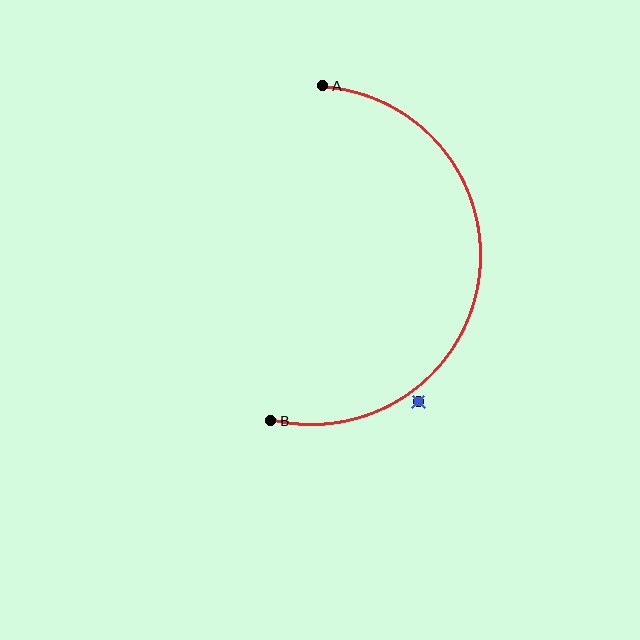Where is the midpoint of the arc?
The arc midpoint is the point on the curve farthest from the straight line joining A and B. It sits to the right of that line.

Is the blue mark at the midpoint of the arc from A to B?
No — the blue mark does not lie on the arc at all. It sits slightly outside the curve.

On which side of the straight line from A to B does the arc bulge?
The arc bulges to the right of the straight line connecting A and B.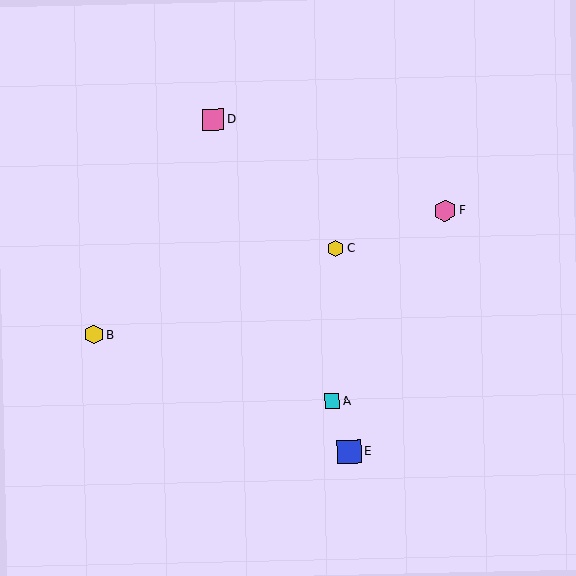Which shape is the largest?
The blue square (labeled E) is the largest.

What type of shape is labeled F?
Shape F is a pink hexagon.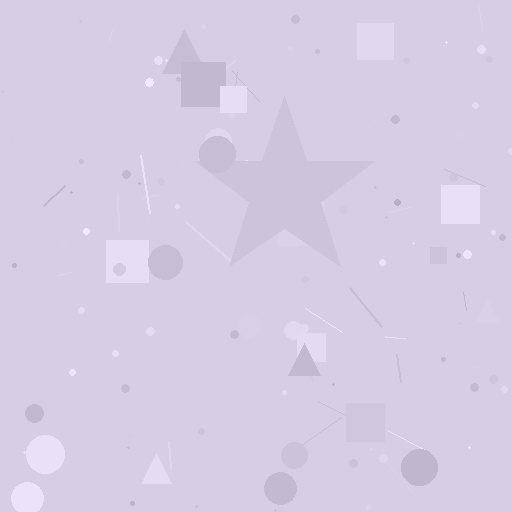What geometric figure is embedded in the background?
A star is embedded in the background.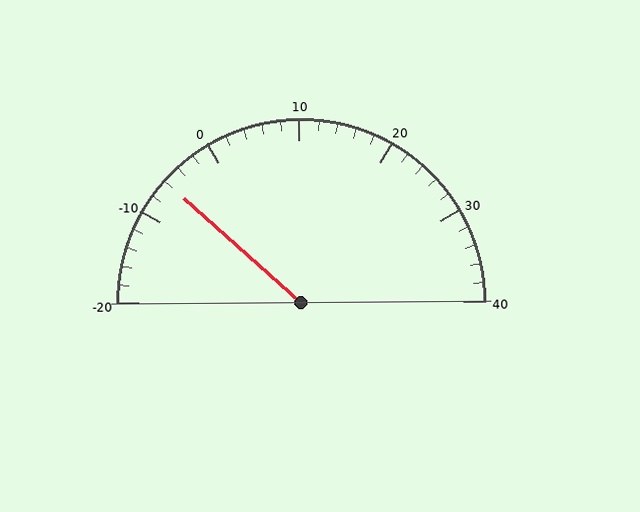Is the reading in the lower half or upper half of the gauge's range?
The reading is in the lower half of the range (-20 to 40).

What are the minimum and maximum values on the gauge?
The gauge ranges from -20 to 40.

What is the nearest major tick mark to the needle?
The nearest major tick mark is -10.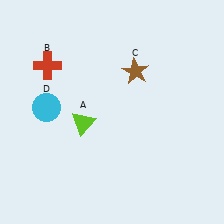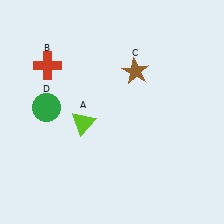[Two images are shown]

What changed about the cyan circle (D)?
In Image 1, D is cyan. In Image 2, it changed to green.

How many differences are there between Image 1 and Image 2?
There is 1 difference between the two images.